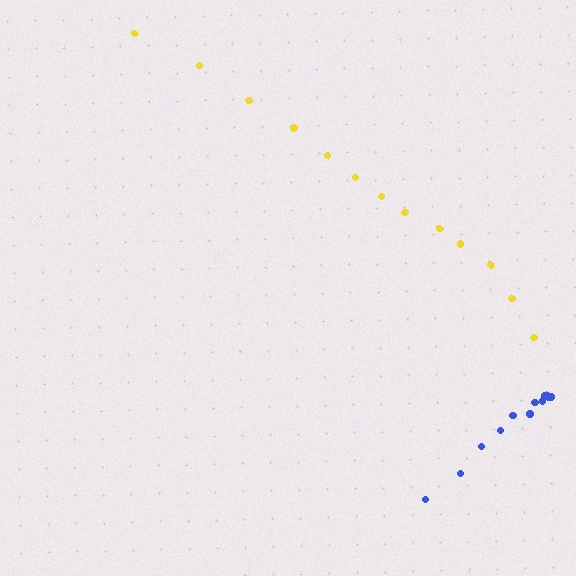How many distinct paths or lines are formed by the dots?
There are 2 distinct paths.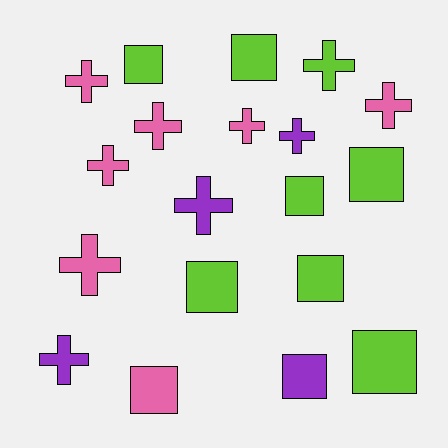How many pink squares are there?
There is 1 pink square.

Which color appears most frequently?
Lime, with 8 objects.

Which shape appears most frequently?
Cross, with 10 objects.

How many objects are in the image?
There are 19 objects.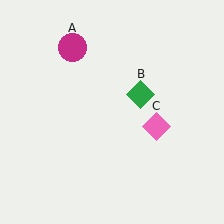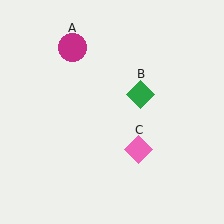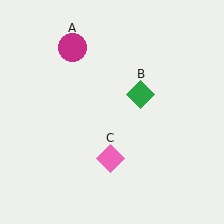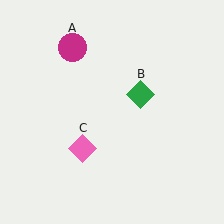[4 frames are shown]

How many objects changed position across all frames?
1 object changed position: pink diamond (object C).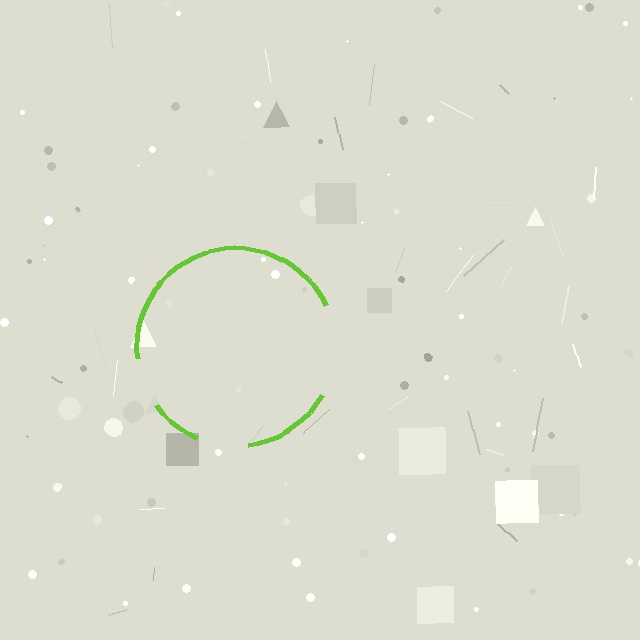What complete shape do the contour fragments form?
The contour fragments form a circle.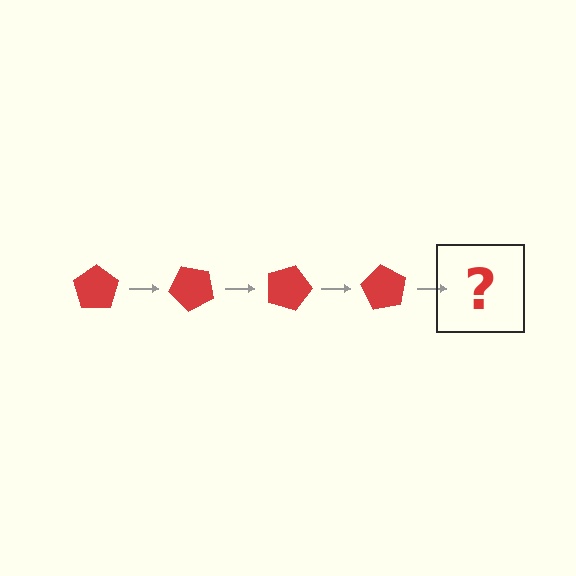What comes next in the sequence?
The next element should be a red pentagon rotated 180 degrees.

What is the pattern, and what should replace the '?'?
The pattern is that the pentagon rotates 45 degrees each step. The '?' should be a red pentagon rotated 180 degrees.